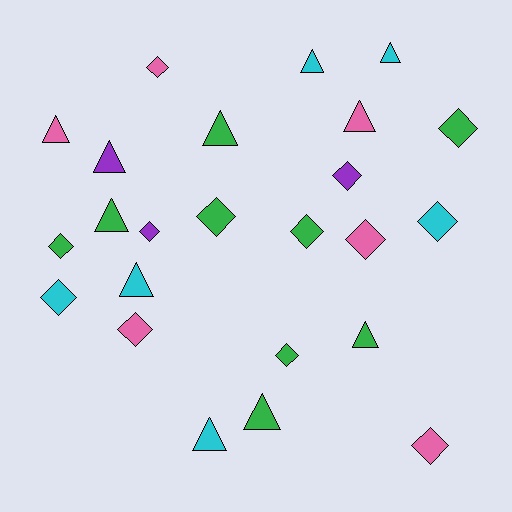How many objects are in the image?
There are 24 objects.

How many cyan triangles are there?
There are 4 cyan triangles.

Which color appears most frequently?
Green, with 9 objects.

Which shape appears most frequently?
Diamond, with 13 objects.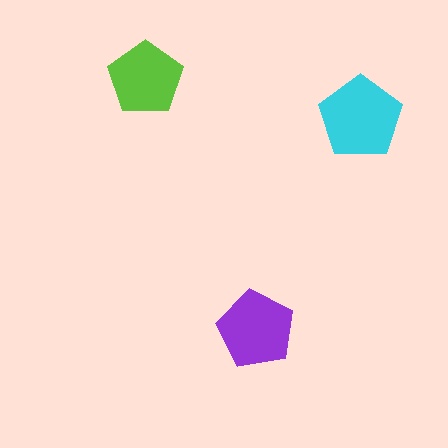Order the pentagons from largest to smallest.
the cyan one, the purple one, the lime one.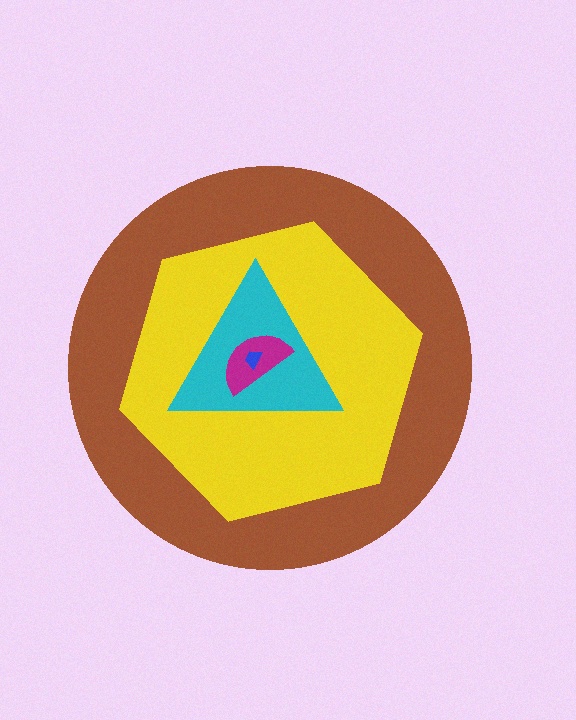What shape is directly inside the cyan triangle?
The magenta semicircle.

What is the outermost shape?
The brown circle.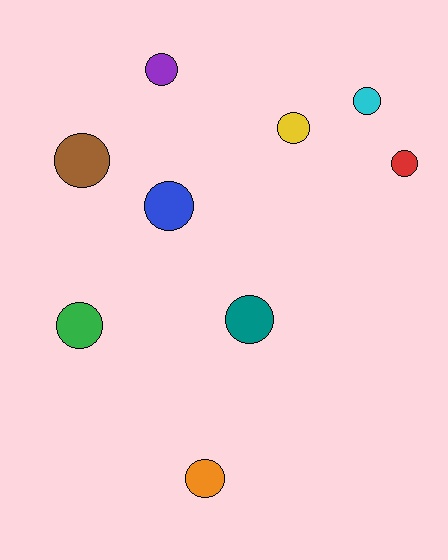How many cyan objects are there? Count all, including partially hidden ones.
There is 1 cyan object.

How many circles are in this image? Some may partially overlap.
There are 9 circles.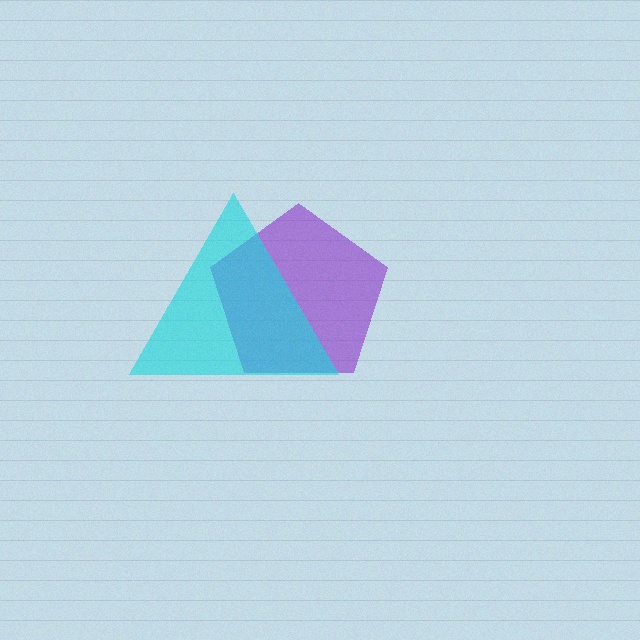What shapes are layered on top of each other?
The layered shapes are: a purple pentagon, a cyan triangle.